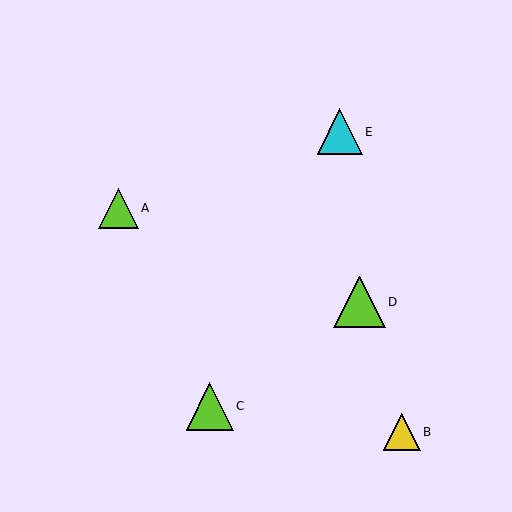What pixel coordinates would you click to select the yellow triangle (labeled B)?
Click at (402, 432) to select the yellow triangle B.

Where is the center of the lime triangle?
The center of the lime triangle is at (210, 406).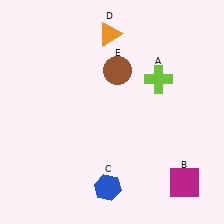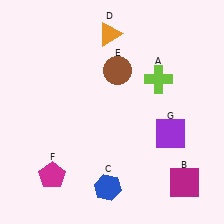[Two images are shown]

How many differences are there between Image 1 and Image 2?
There are 2 differences between the two images.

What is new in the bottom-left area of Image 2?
A magenta pentagon (F) was added in the bottom-left area of Image 2.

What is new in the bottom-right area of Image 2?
A purple square (G) was added in the bottom-right area of Image 2.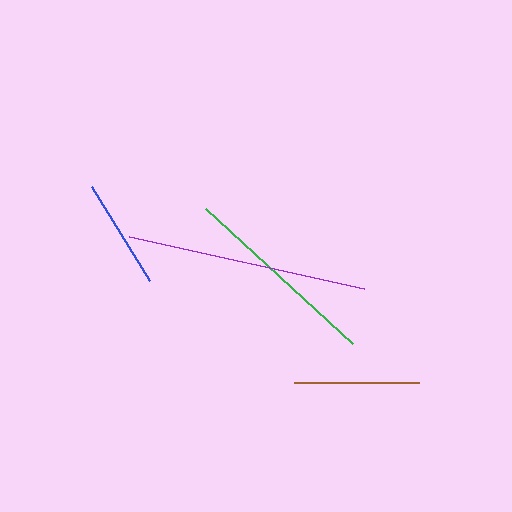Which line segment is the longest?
The purple line is the longest at approximately 240 pixels.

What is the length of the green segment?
The green segment is approximately 199 pixels long.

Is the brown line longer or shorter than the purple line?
The purple line is longer than the brown line.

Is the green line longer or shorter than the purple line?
The purple line is longer than the green line.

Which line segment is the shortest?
The blue line is the shortest at approximately 111 pixels.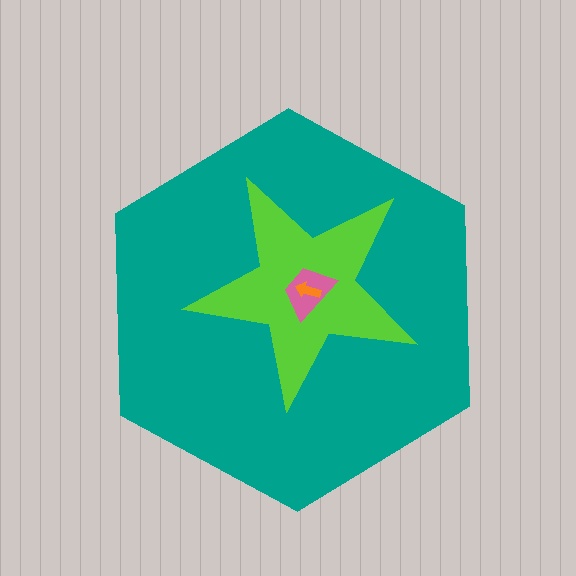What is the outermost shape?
The teal hexagon.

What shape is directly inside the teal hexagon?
The lime star.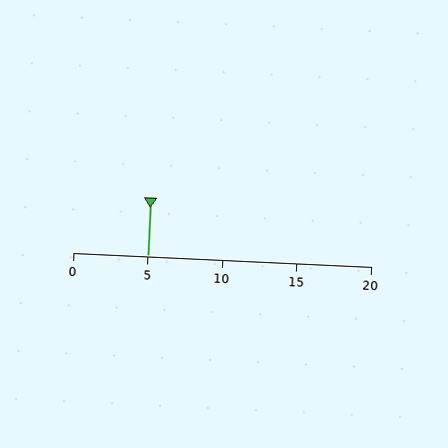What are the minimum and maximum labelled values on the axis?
The axis runs from 0 to 20.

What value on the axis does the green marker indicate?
The marker indicates approximately 5.